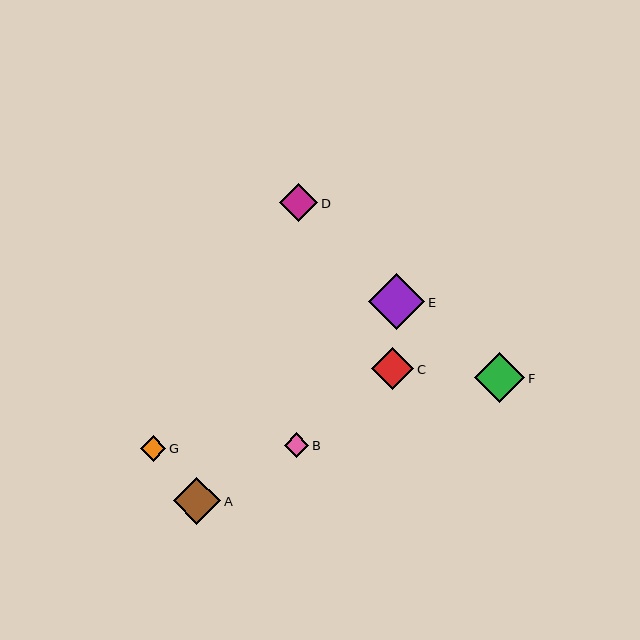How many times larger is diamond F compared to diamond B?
Diamond F is approximately 2.0 times the size of diamond B.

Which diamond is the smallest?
Diamond B is the smallest with a size of approximately 24 pixels.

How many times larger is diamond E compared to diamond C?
Diamond E is approximately 1.3 times the size of diamond C.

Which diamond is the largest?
Diamond E is the largest with a size of approximately 56 pixels.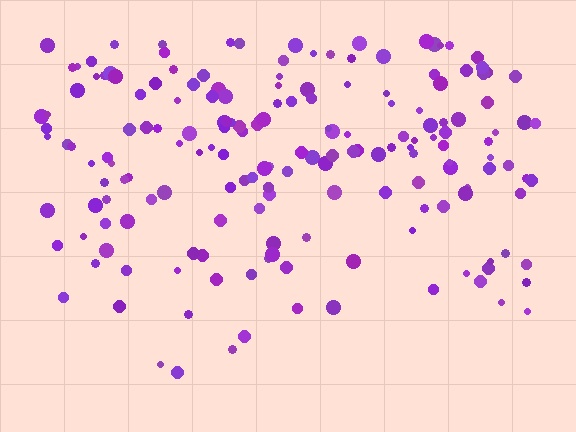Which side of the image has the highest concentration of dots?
The top.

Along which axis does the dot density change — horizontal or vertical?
Vertical.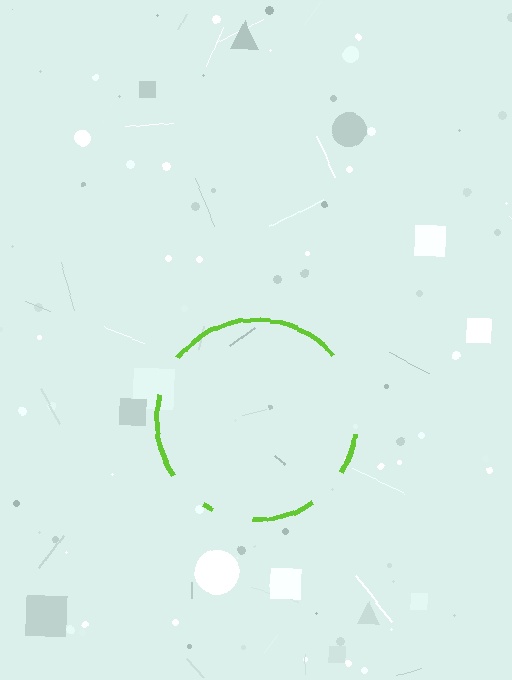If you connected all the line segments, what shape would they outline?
They would outline a circle.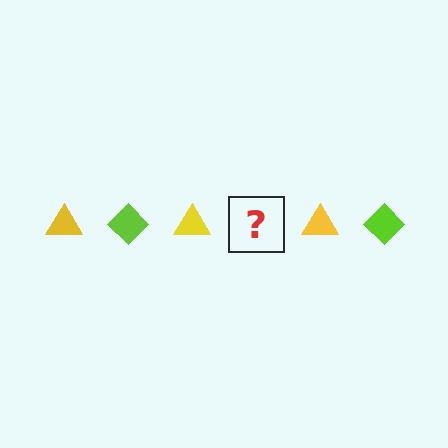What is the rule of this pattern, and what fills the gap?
The rule is that the pattern alternates between yellow triangle and lime diamond. The gap should be filled with a lime diamond.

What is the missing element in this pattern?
The missing element is a lime diamond.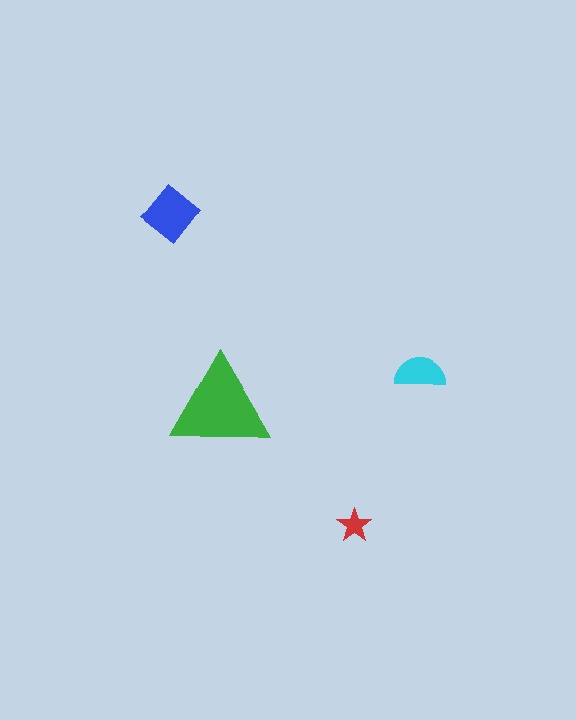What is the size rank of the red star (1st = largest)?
4th.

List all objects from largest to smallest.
The green triangle, the blue diamond, the cyan semicircle, the red star.